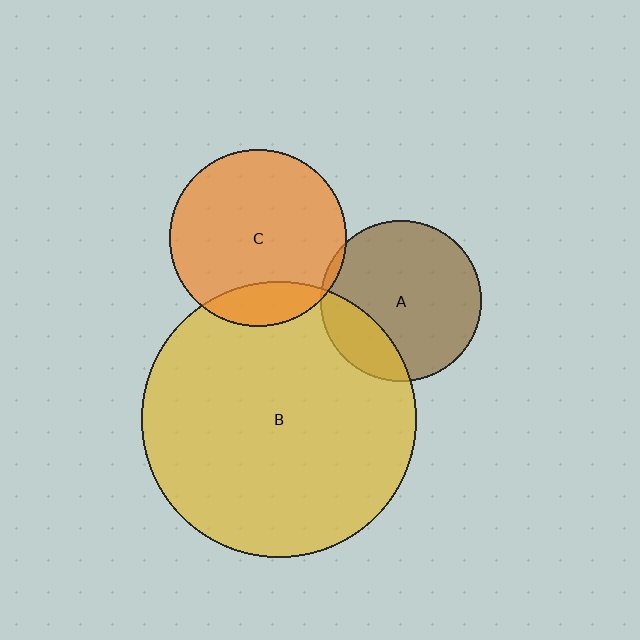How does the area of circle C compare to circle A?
Approximately 1.2 times.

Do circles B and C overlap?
Yes.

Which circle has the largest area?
Circle B (yellow).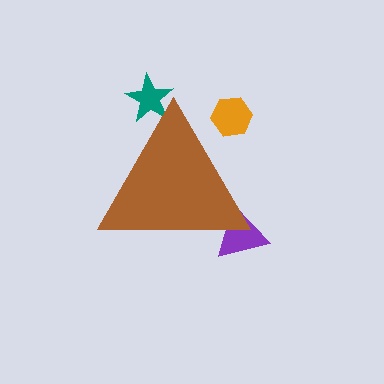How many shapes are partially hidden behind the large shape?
3 shapes are partially hidden.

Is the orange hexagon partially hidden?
Yes, the orange hexagon is partially hidden behind the brown triangle.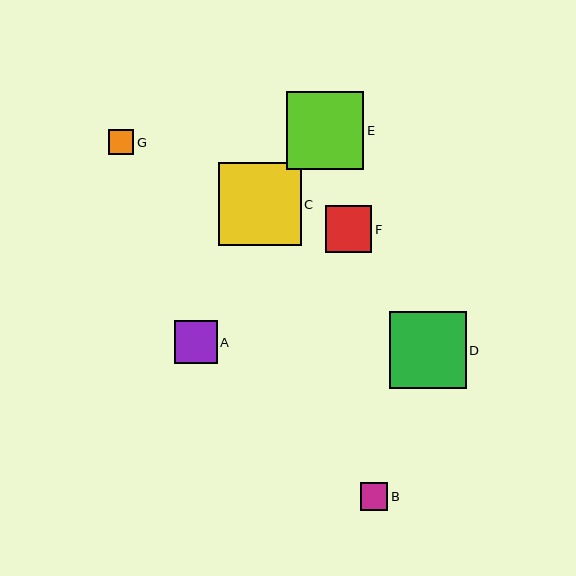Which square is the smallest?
Square G is the smallest with a size of approximately 26 pixels.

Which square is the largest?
Square C is the largest with a size of approximately 83 pixels.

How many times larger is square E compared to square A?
Square E is approximately 1.8 times the size of square A.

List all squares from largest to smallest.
From largest to smallest: C, E, D, F, A, B, G.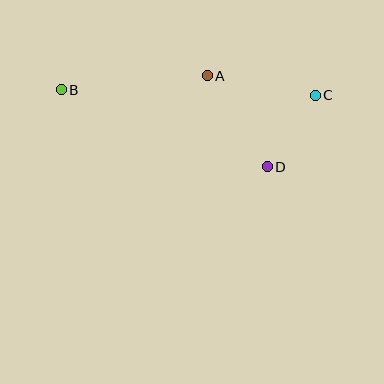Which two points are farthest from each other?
Points B and C are farthest from each other.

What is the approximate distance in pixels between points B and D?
The distance between B and D is approximately 220 pixels.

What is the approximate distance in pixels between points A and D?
The distance between A and D is approximately 109 pixels.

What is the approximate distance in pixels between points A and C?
The distance between A and C is approximately 110 pixels.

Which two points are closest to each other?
Points C and D are closest to each other.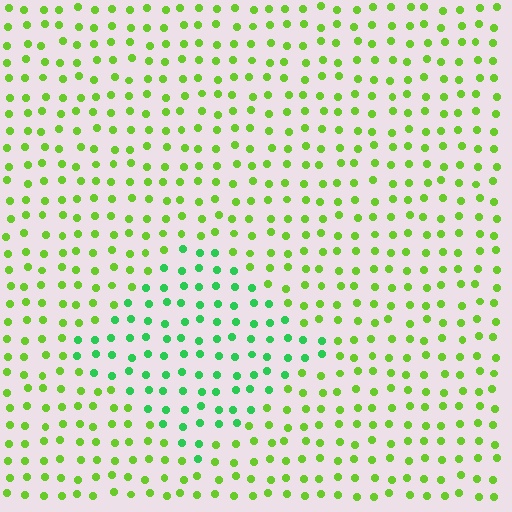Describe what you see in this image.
The image is filled with small lime elements in a uniform arrangement. A diamond-shaped region is visible where the elements are tinted to a slightly different hue, forming a subtle color boundary.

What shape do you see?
I see a diamond.